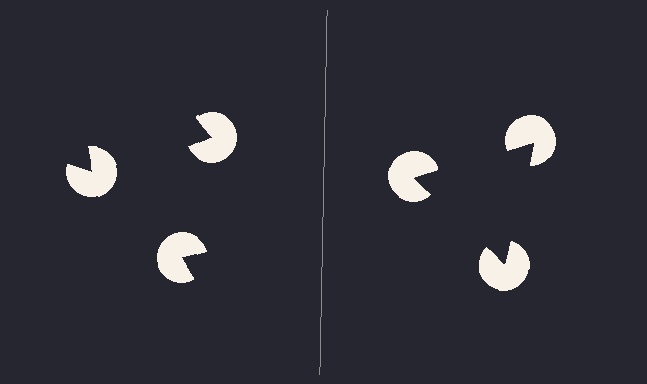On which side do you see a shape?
An illusory triangle appears on the right side. On the left side the wedge cuts are rotated, so no coherent shape forms.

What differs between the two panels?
The pac-man discs are positioned identically on both sides; only the wedge orientations differ. On the right they align to a triangle; on the left they are misaligned.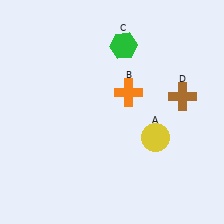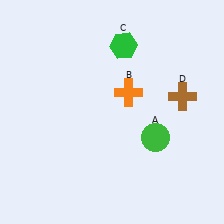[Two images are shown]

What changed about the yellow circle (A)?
In Image 1, A is yellow. In Image 2, it changed to green.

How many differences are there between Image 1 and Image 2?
There is 1 difference between the two images.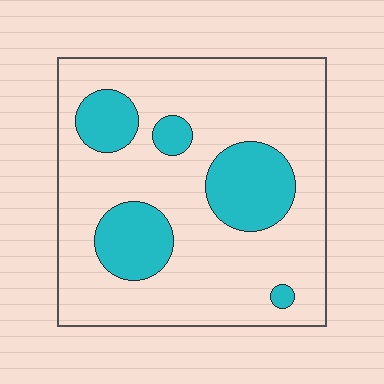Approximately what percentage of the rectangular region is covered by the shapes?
Approximately 25%.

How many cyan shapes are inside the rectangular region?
5.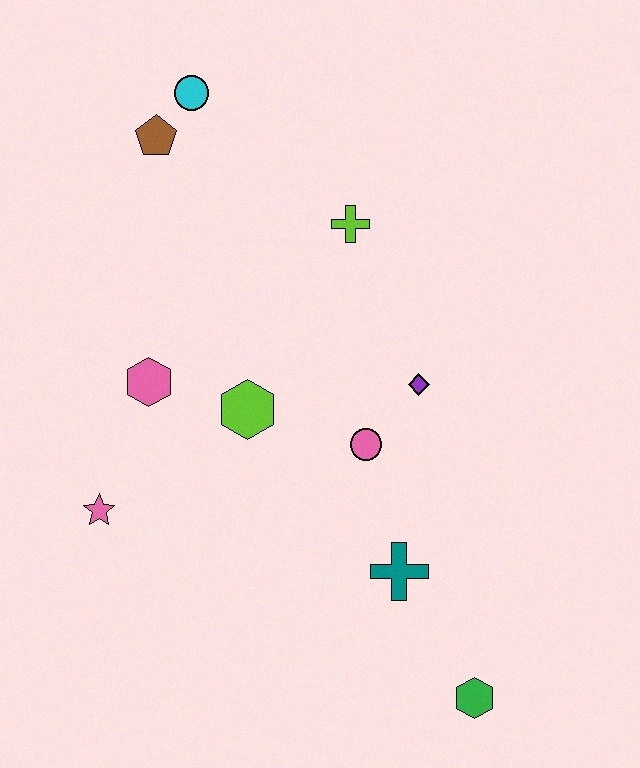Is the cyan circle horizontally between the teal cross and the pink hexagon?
Yes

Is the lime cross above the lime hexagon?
Yes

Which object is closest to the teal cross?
The pink circle is closest to the teal cross.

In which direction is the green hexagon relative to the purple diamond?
The green hexagon is below the purple diamond.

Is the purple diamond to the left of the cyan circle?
No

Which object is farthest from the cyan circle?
The green hexagon is farthest from the cyan circle.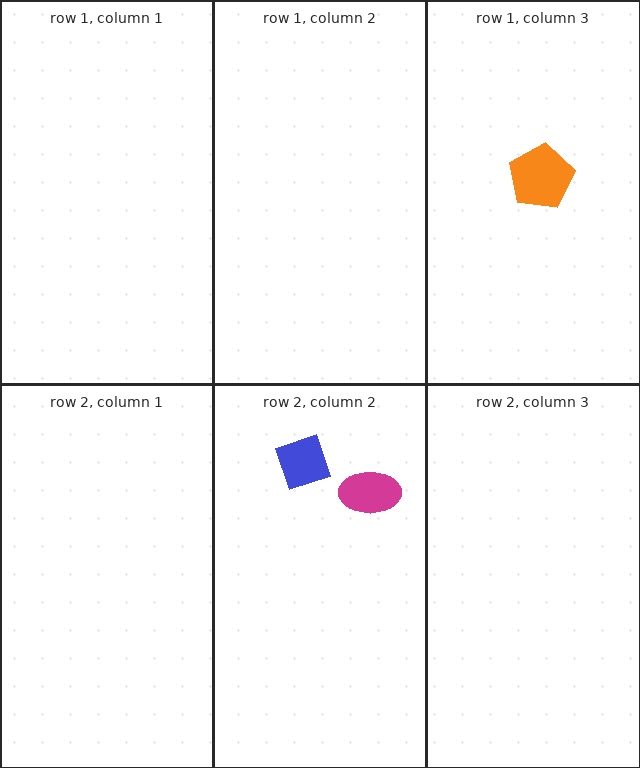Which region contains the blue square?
The row 2, column 2 region.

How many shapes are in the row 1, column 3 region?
1.